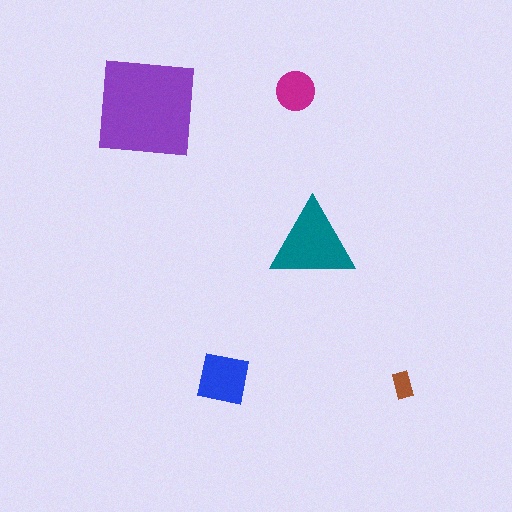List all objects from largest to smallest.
The purple square, the teal triangle, the blue square, the magenta circle, the brown rectangle.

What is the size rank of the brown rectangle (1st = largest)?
5th.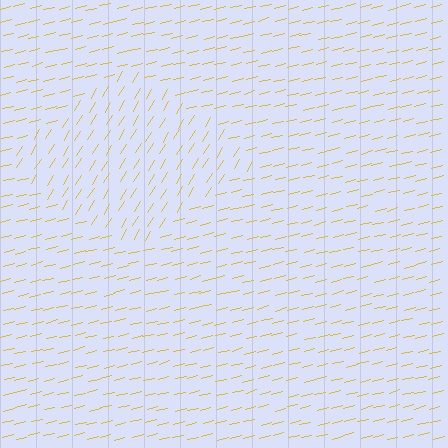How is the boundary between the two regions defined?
The boundary is defined purely by a change in line orientation (approximately 45 degrees difference). All lines are the same color and thickness.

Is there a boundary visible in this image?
Yes, there is a texture boundary formed by a change in line orientation.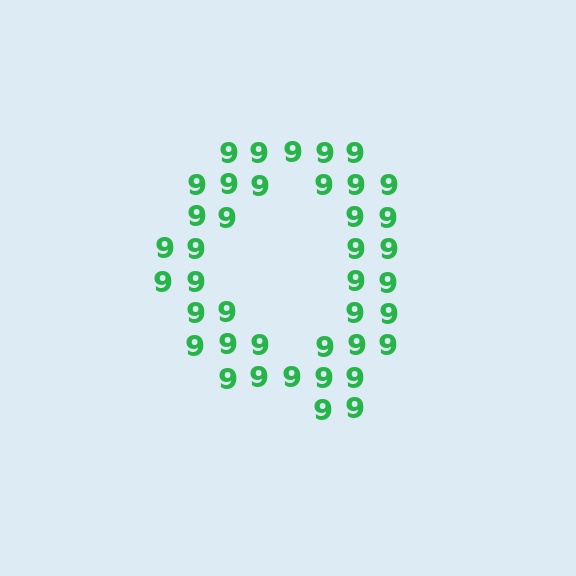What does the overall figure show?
The overall figure shows the letter Q.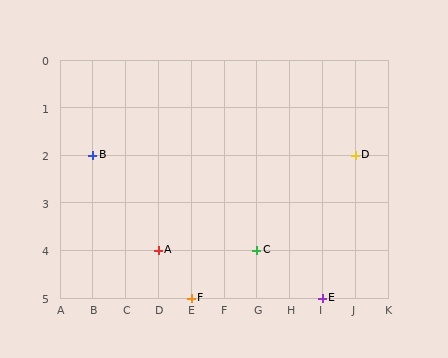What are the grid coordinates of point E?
Point E is at grid coordinates (I, 5).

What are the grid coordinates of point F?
Point F is at grid coordinates (E, 5).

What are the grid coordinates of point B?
Point B is at grid coordinates (B, 2).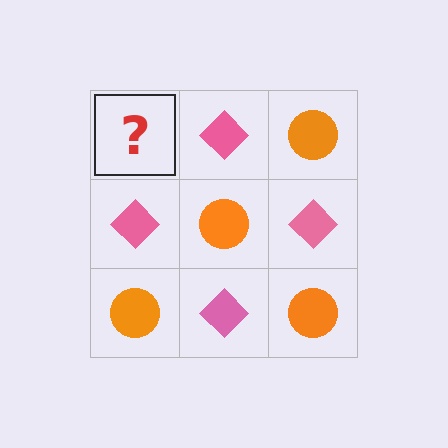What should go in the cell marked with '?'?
The missing cell should contain an orange circle.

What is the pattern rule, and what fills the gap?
The rule is that it alternates orange circle and pink diamond in a checkerboard pattern. The gap should be filled with an orange circle.